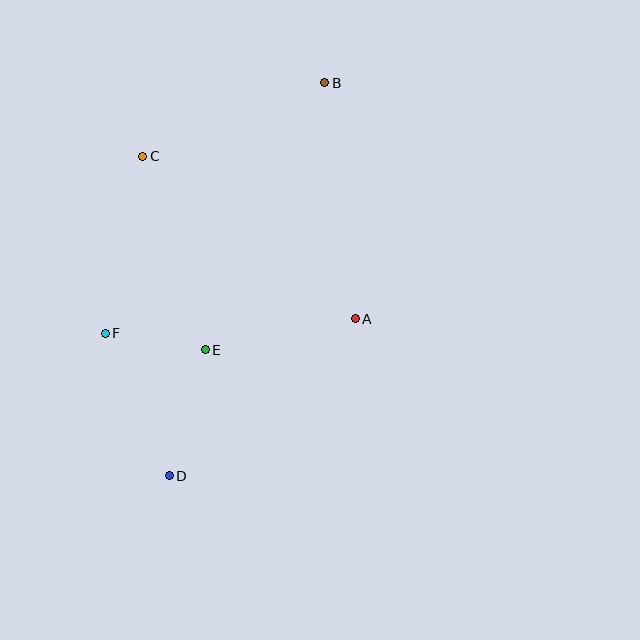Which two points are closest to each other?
Points E and F are closest to each other.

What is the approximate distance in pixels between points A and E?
The distance between A and E is approximately 153 pixels.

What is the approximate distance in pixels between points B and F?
The distance between B and F is approximately 333 pixels.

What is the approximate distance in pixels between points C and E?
The distance between C and E is approximately 203 pixels.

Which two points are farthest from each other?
Points B and D are farthest from each other.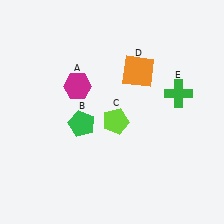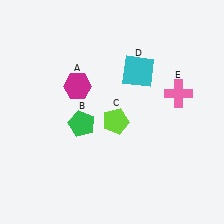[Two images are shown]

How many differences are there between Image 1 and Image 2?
There are 2 differences between the two images.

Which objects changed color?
D changed from orange to cyan. E changed from green to pink.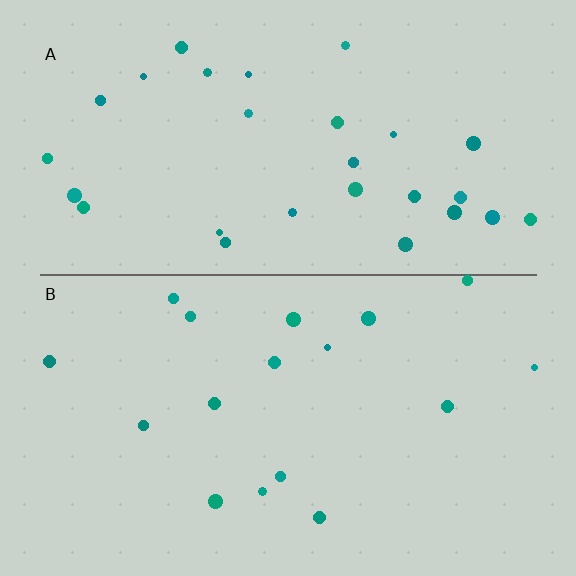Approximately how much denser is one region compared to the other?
Approximately 1.7× — region A over region B.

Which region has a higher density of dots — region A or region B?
A (the top).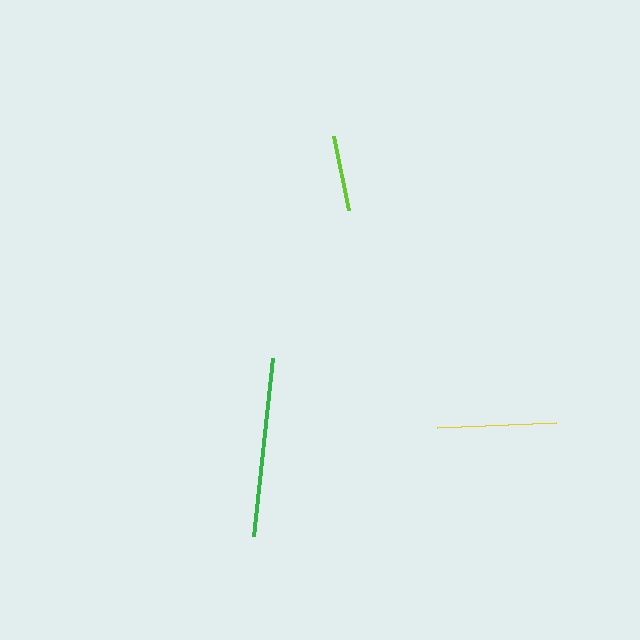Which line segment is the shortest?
The lime line is the shortest at approximately 75 pixels.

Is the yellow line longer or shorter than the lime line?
The yellow line is longer than the lime line.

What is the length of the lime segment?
The lime segment is approximately 75 pixels long.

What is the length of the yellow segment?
The yellow segment is approximately 119 pixels long.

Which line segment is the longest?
The green line is the longest at approximately 180 pixels.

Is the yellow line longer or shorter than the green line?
The green line is longer than the yellow line.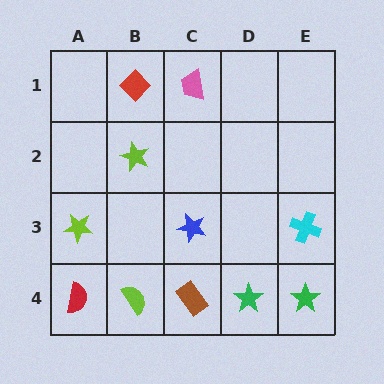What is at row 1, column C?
A pink trapezoid.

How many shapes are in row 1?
2 shapes.